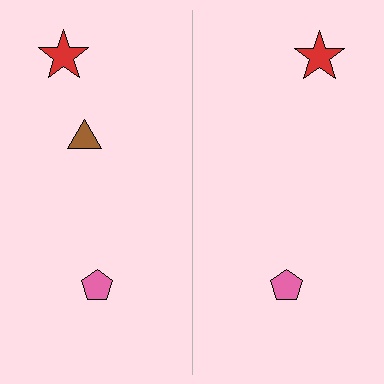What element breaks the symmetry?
A brown triangle is missing from the right side.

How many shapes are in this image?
There are 5 shapes in this image.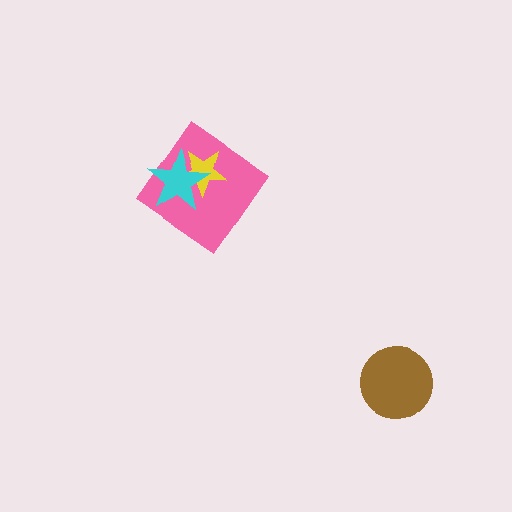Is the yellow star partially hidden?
Yes, it is partially covered by another shape.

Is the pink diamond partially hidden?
Yes, it is partially covered by another shape.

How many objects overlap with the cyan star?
2 objects overlap with the cyan star.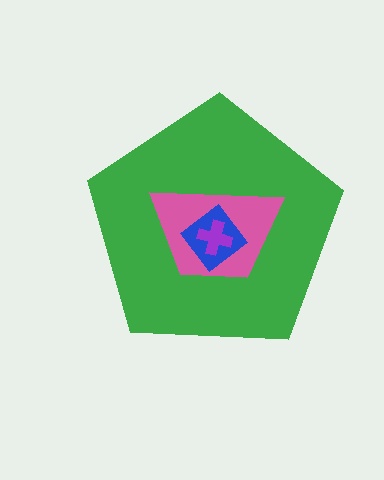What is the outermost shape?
The green pentagon.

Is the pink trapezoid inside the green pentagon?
Yes.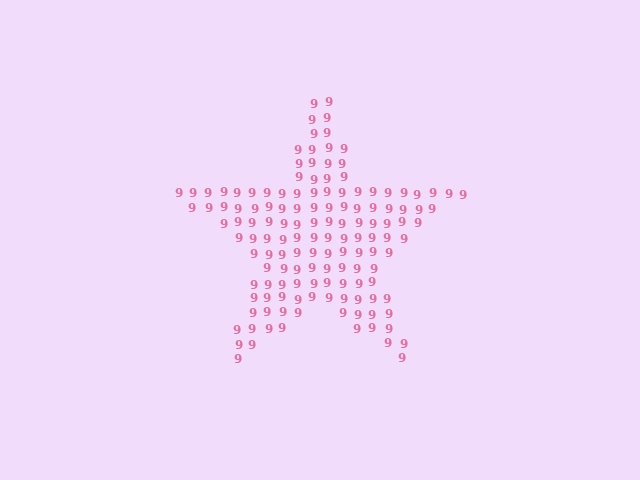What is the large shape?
The large shape is a star.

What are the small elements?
The small elements are digit 9's.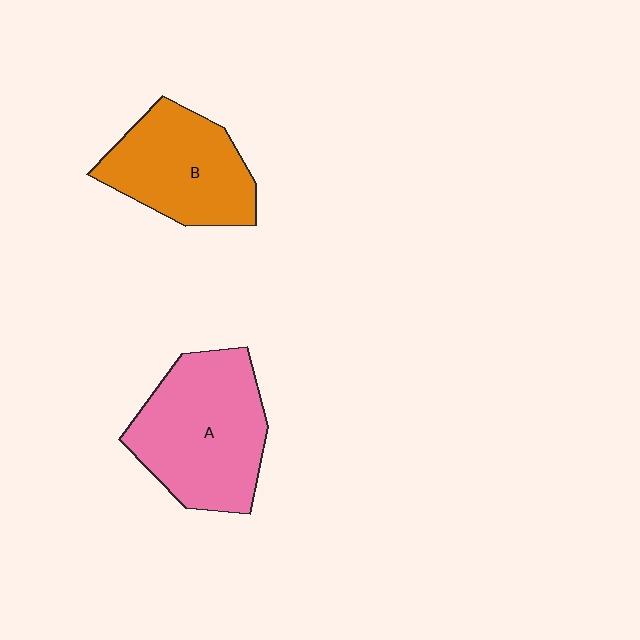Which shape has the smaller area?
Shape B (orange).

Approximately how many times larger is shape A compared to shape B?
Approximately 1.3 times.